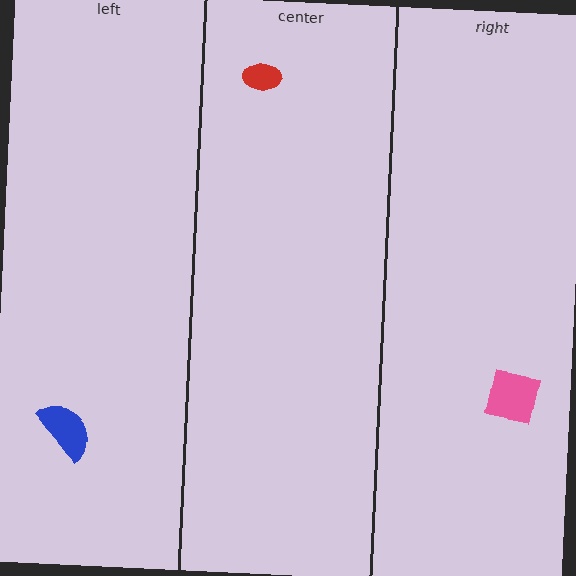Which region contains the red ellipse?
The center region.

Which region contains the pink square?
The right region.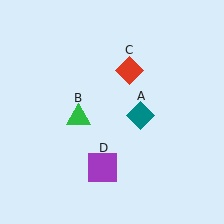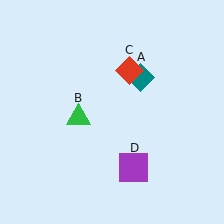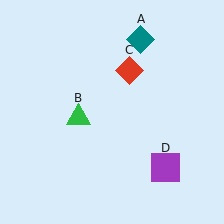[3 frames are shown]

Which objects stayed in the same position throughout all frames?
Green triangle (object B) and red diamond (object C) remained stationary.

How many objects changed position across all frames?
2 objects changed position: teal diamond (object A), purple square (object D).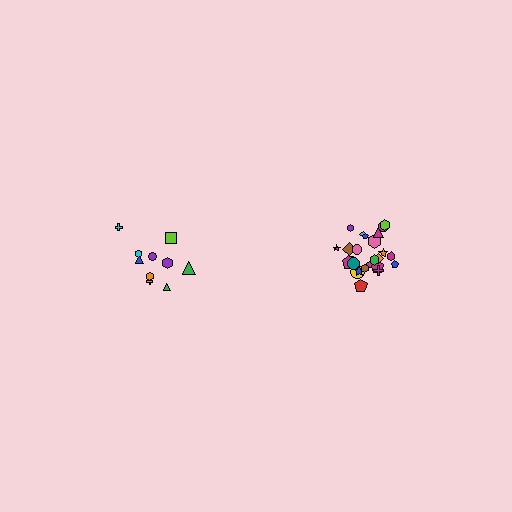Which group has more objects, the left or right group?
The right group.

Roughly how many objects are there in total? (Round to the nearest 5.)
Roughly 35 objects in total.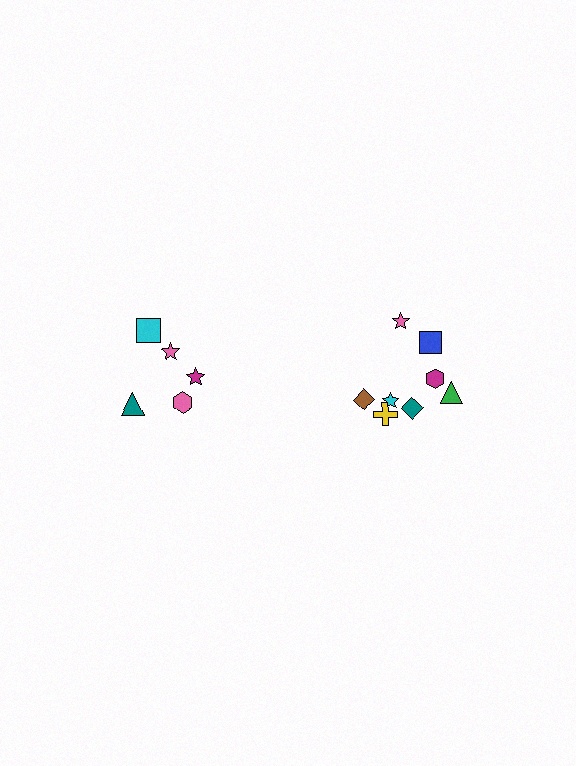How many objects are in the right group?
There are 8 objects.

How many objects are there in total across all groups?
There are 13 objects.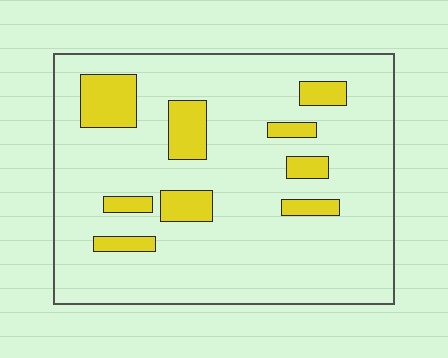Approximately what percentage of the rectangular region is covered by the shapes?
Approximately 15%.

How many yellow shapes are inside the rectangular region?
9.